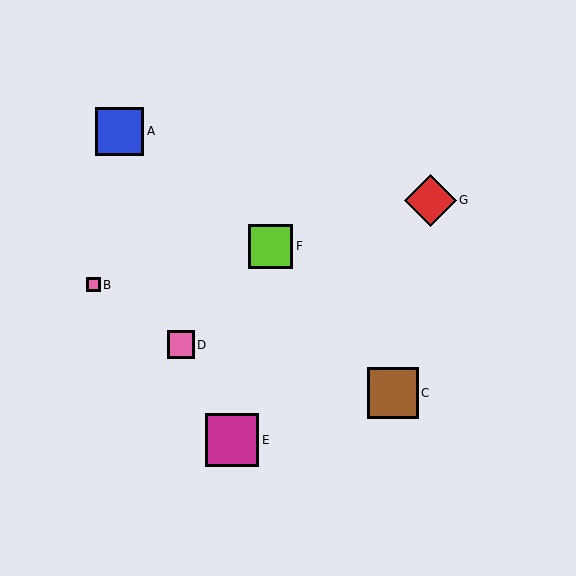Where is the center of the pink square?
The center of the pink square is at (93, 285).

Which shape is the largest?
The magenta square (labeled E) is the largest.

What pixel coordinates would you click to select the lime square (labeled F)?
Click at (271, 246) to select the lime square F.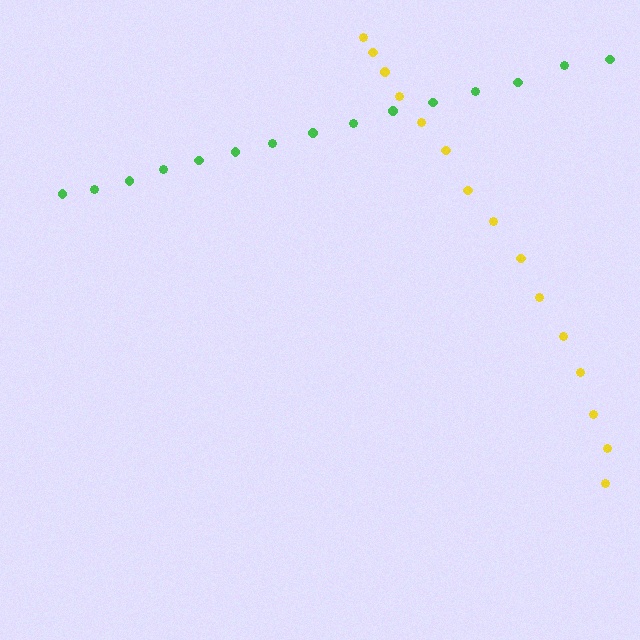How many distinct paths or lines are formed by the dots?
There are 2 distinct paths.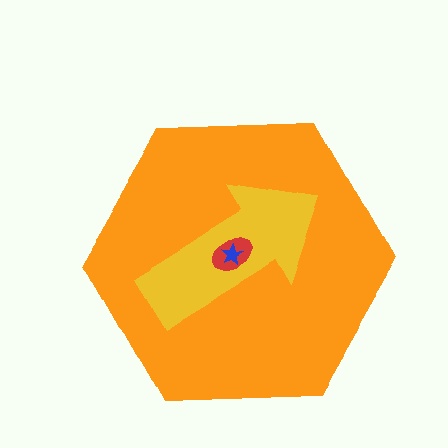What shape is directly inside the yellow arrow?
The red ellipse.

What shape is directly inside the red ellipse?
The blue star.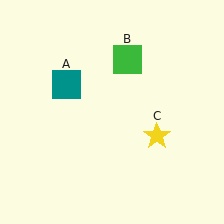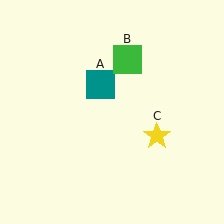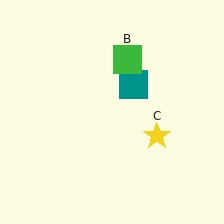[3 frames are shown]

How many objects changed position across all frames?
1 object changed position: teal square (object A).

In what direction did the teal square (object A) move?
The teal square (object A) moved right.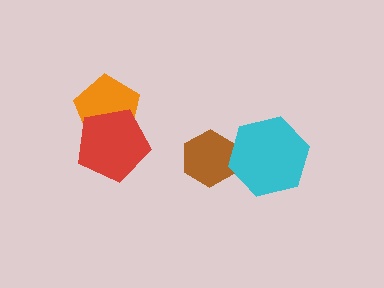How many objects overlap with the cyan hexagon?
1 object overlaps with the cyan hexagon.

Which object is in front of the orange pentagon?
The red pentagon is in front of the orange pentagon.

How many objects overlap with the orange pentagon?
1 object overlaps with the orange pentagon.